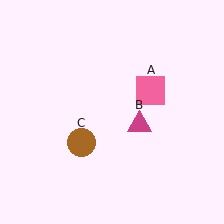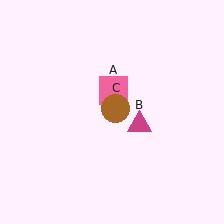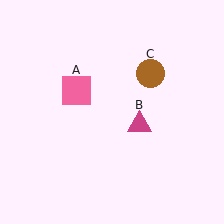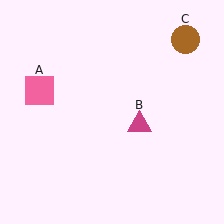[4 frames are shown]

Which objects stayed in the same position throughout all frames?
Magenta triangle (object B) remained stationary.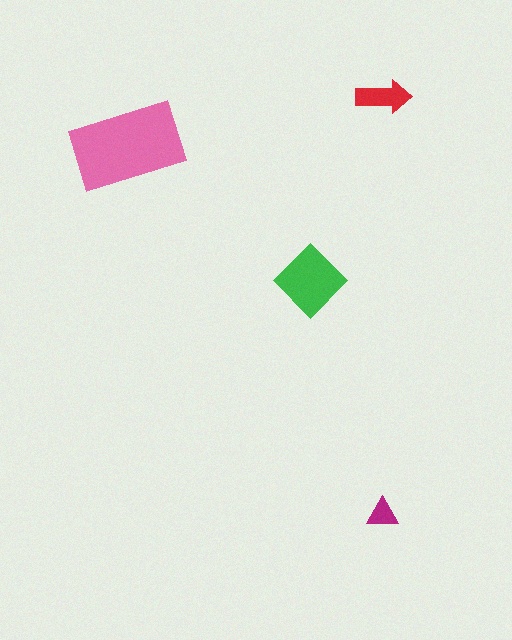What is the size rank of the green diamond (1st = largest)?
2nd.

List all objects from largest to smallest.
The pink rectangle, the green diamond, the red arrow, the magenta triangle.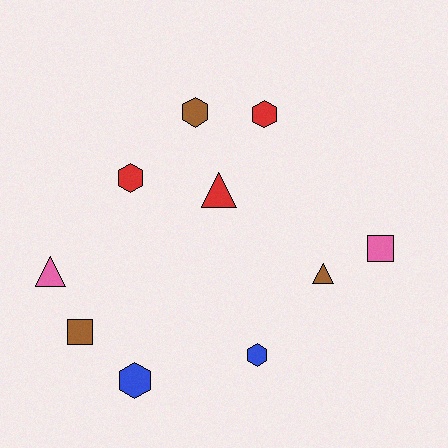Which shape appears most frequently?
Hexagon, with 5 objects.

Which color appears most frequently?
Brown, with 3 objects.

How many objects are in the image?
There are 10 objects.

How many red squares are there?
There are no red squares.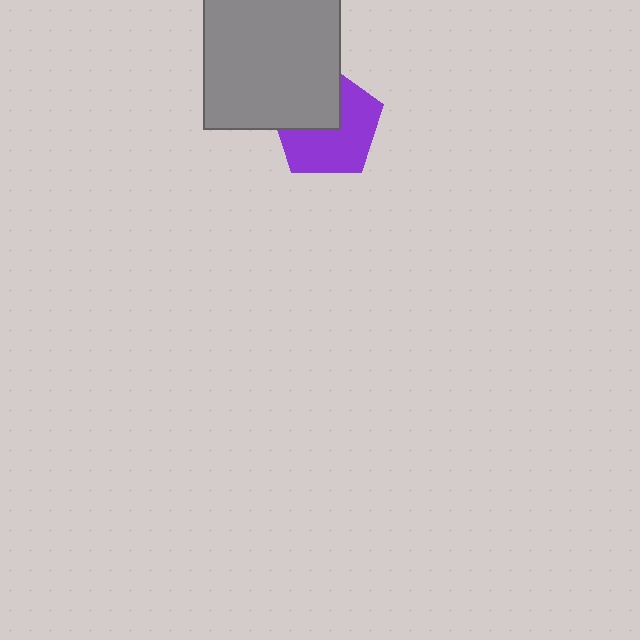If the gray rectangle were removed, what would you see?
You would see the complete purple pentagon.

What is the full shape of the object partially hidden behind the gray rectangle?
The partially hidden object is a purple pentagon.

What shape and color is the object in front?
The object in front is a gray rectangle.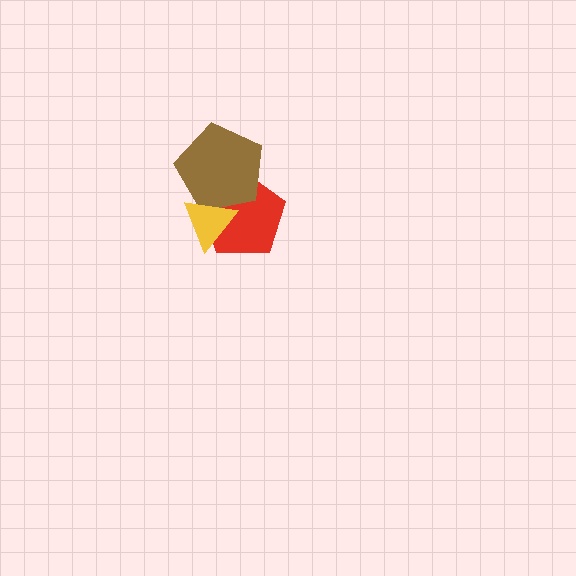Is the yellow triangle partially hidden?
No, no other shape covers it.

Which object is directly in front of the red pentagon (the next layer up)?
The brown pentagon is directly in front of the red pentagon.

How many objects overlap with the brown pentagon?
2 objects overlap with the brown pentagon.